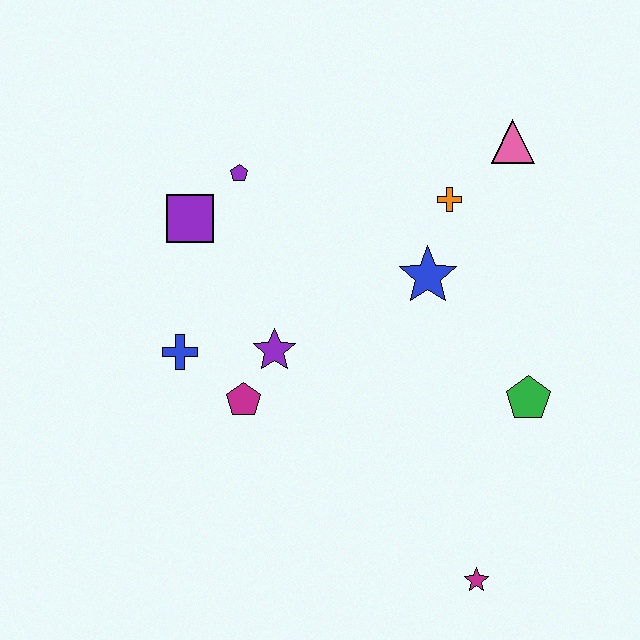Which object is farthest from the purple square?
The magenta star is farthest from the purple square.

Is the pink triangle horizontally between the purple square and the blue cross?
No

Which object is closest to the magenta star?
The green pentagon is closest to the magenta star.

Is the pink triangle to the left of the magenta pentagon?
No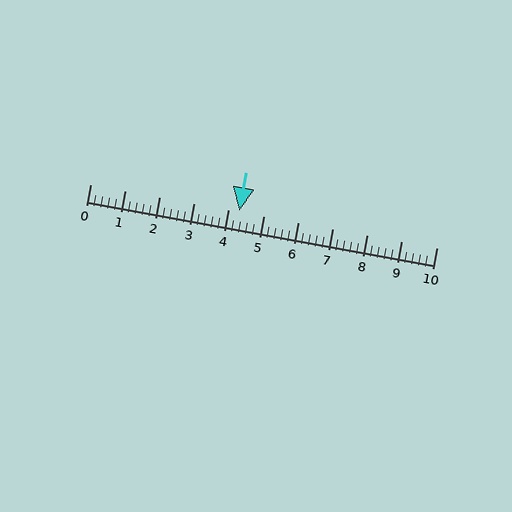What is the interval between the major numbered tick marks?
The major tick marks are spaced 1 units apart.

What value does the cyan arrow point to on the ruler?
The cyan arrow points to approximately 4.3.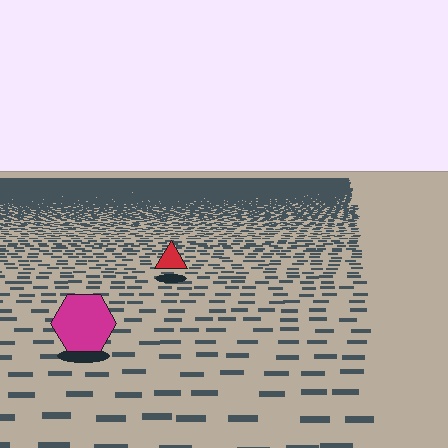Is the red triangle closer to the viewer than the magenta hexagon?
No. The magenta hexagon is closer — you can tell from the texture gradient: the ground texture is coarser near it.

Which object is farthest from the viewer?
The red triangle is farthest from the viewer. It appears smaller and the ground texture around it is denser.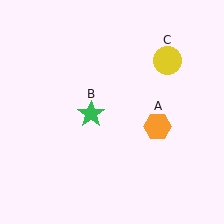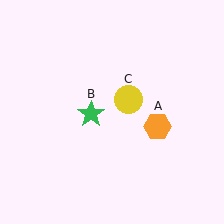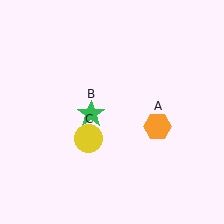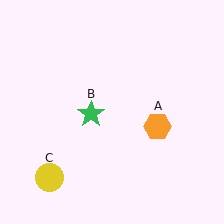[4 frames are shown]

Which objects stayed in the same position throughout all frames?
Orange hexagon (object A) and green star (object B) remained stationary.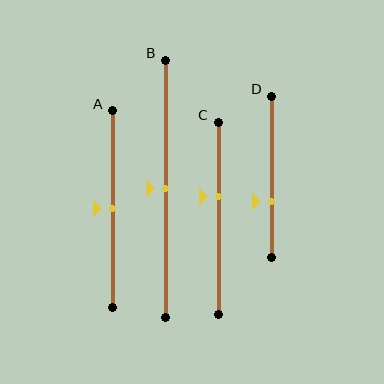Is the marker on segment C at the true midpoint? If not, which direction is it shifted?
No, the marker on segment C is shifted upward by about 11% of the segment length.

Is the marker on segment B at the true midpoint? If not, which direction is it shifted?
Yes, the marker on segment B is at the true midpoint.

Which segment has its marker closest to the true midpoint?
Segment A has its marker closest to the true midpoint.